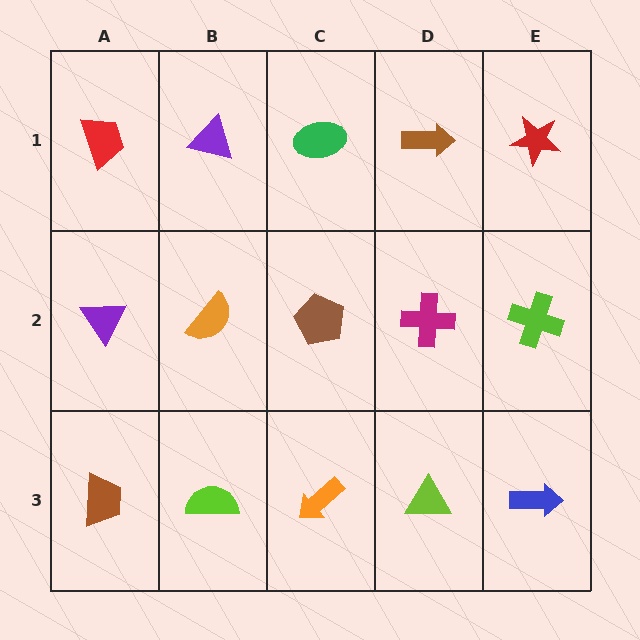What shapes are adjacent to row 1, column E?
A lime cross (row 2, column E), a brown arrow (row 1, column D).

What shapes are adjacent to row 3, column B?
An orange semicircle (row 2, column B), a brown trapezoid (row 3, column A), an orange arrow (row 3, column C).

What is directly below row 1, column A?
A purple triangle.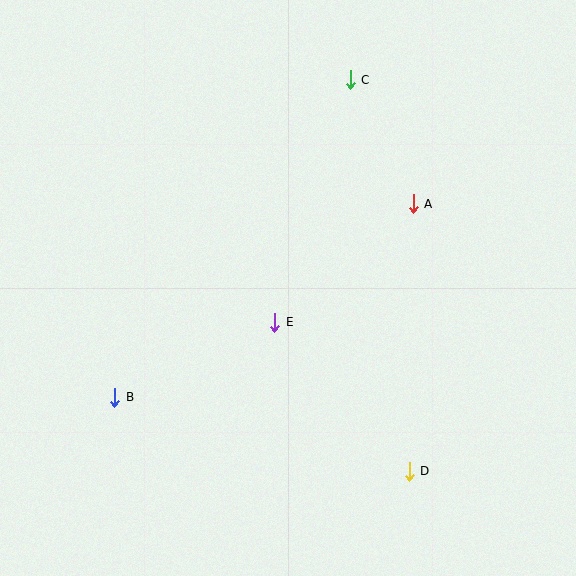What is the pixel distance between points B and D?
The distance between B and D is 304 pixels.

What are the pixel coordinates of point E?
Point E is at (275, 322).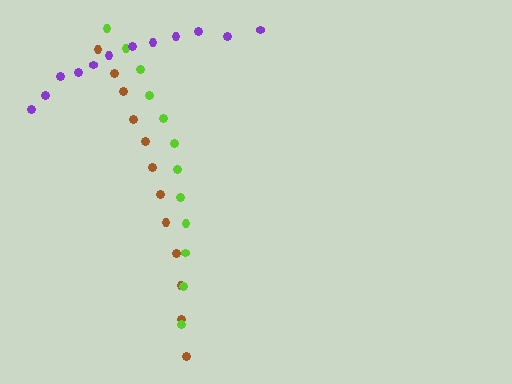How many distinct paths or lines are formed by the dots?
There are 3 distinct paths.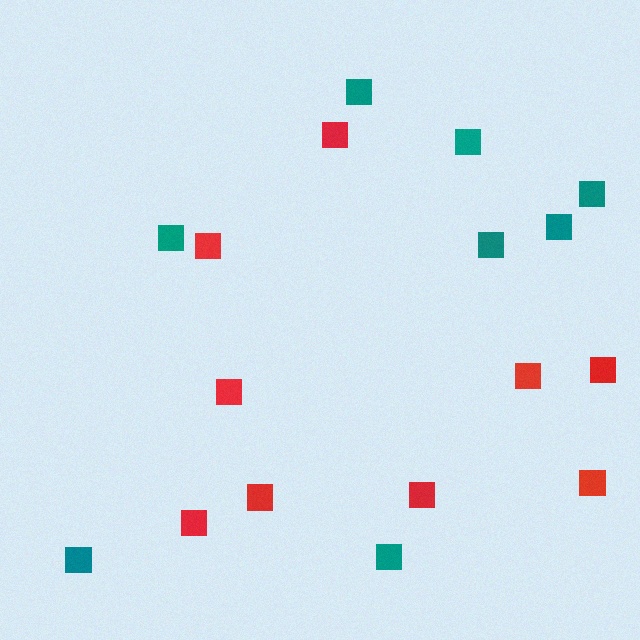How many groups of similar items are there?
There are 2 groups: one group of red squares (9) and one group of teal squares (8).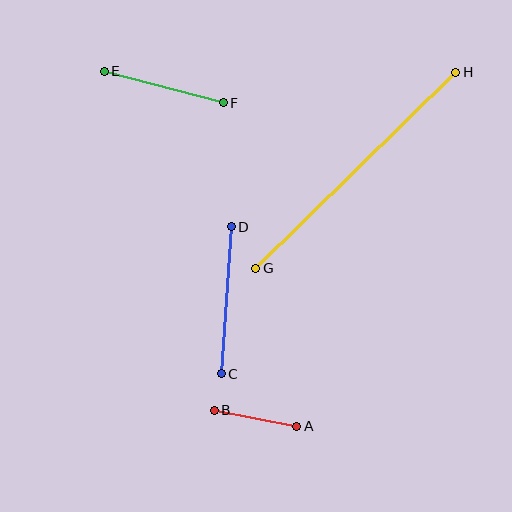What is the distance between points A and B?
The distance is approximately 84 pixels.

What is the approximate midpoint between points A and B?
The midpoint is at approximately (256, 418) pixels.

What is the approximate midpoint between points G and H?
The midpoint is at approximately (356, 170) pixels.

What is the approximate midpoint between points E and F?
The midpoint is at approximately (164, 87) pixels.